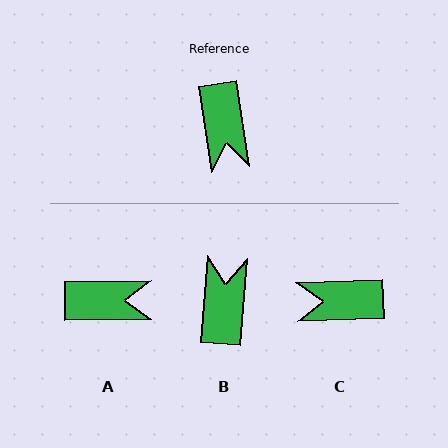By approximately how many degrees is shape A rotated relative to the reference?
Approximately 82 degrees counter-clockwise.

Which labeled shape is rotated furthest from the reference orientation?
B, about 167 degrees away.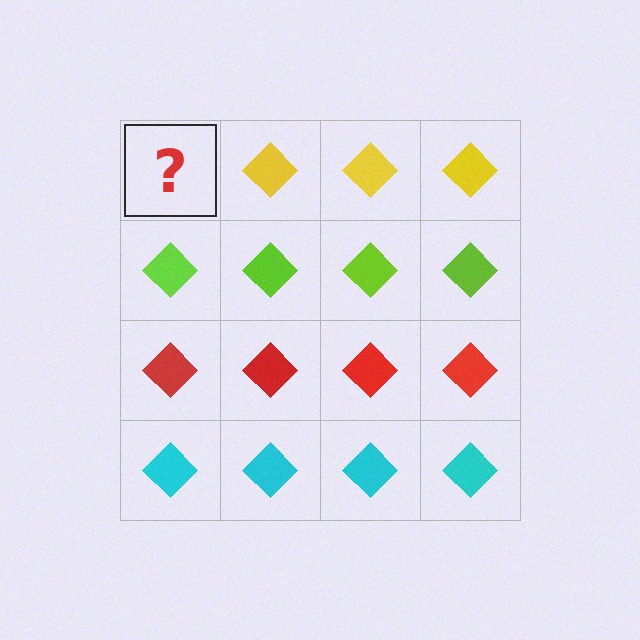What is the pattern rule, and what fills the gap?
The rule is that each row has a consistent color. The gap should be filled with a yellow diamond.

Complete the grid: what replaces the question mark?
The question mark should be replaced with a yellow diamond.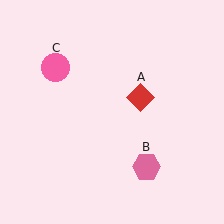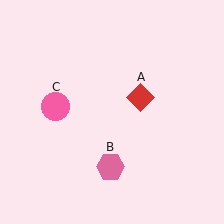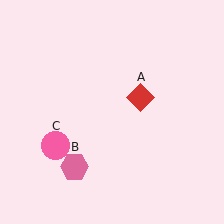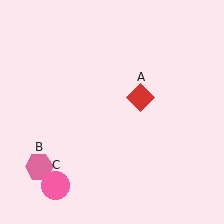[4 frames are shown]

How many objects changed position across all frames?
2 objects changed position: pink hexagon (object B), pink circle (object C).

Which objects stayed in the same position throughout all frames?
Red diamond (object A) remained stationary.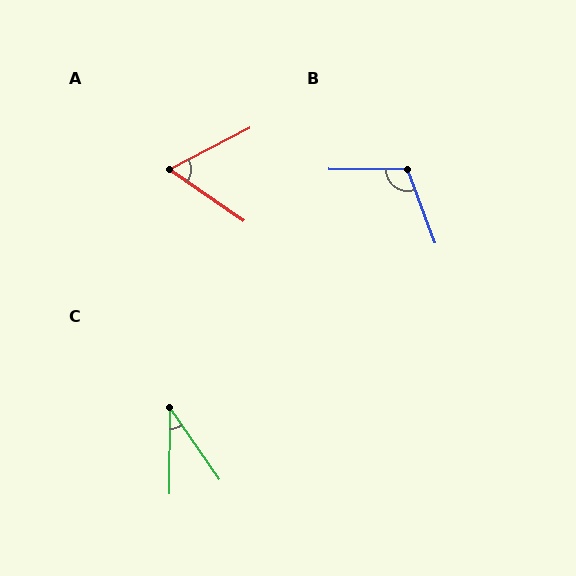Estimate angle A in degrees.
Approximately 62 degrees.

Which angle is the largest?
B, at approximately 111 degrees.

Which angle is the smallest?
C, at approximately 35 degrees.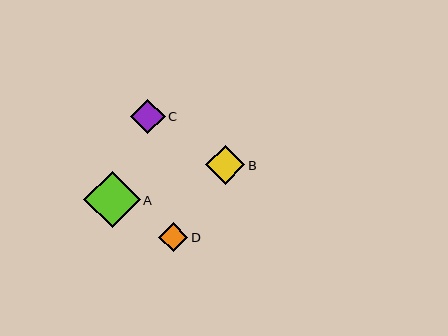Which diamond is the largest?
Diamond A is the largest with a size of approximately 56 pixels.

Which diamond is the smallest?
Diamond D is the smallest with a size of approximately 29 pixels.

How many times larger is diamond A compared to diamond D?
Diamond A is approximately 1.9 times the size of diamond D.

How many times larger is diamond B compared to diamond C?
Diamond B is approximately 1.1 times the size of diamond C.